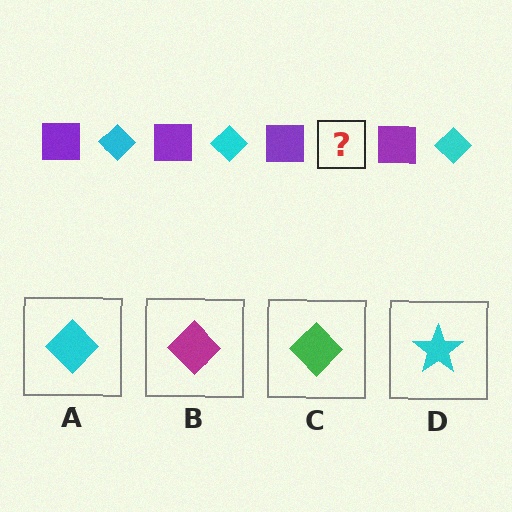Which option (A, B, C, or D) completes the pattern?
A.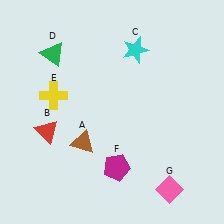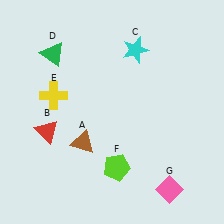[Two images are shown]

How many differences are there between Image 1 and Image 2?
There is 1 difference between the two images.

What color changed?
The pentagon (F) changed from magenta in Image 1 to lime in Image 2.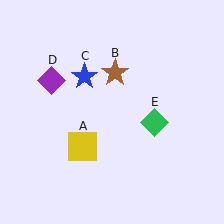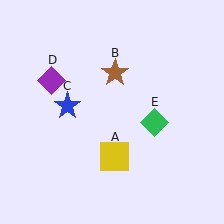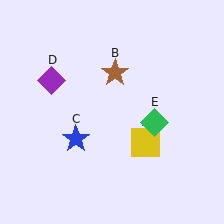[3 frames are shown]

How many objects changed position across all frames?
2 objects changed position: yellow square (object A), blue star (object C).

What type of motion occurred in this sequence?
The yellow square (object A), blue star (object C) rotated counterclockwise around the center of the scene.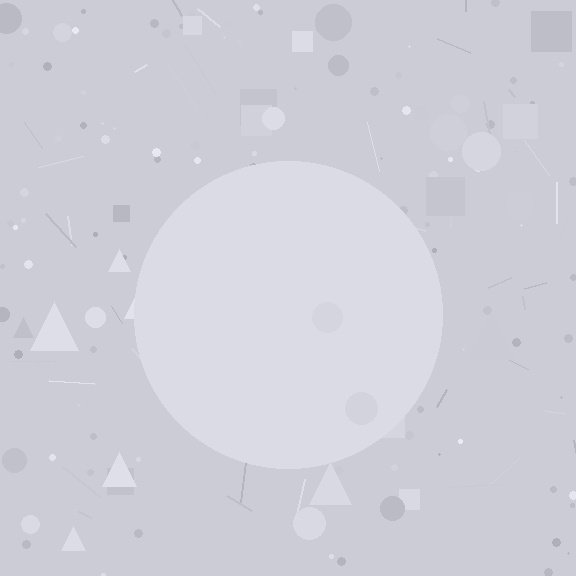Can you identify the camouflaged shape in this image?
The camouflaged shape is a circle.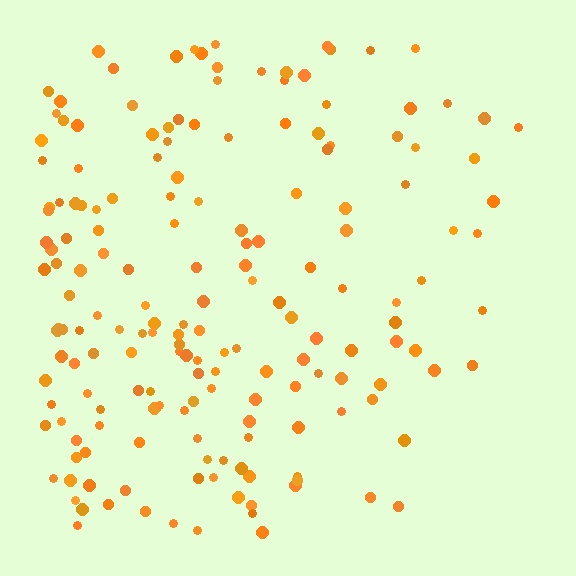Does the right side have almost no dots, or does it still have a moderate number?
Still a moderate number, just noticeably fewer than the left.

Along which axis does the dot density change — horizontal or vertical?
Horizontal.